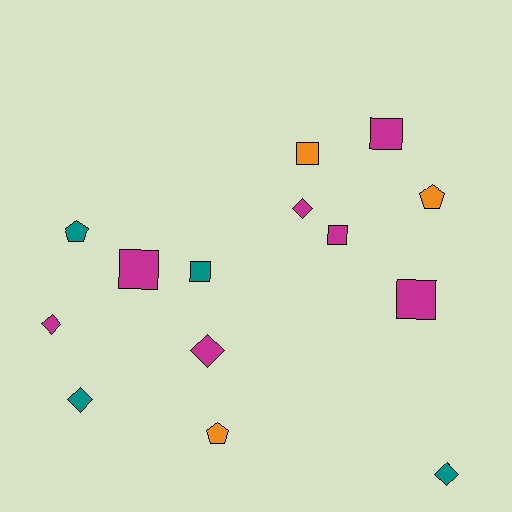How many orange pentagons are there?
There are 2 orange pentagons.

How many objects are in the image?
There are 14 objects.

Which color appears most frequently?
Magenta, with 7 objects.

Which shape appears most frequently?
Square, with 6 objects.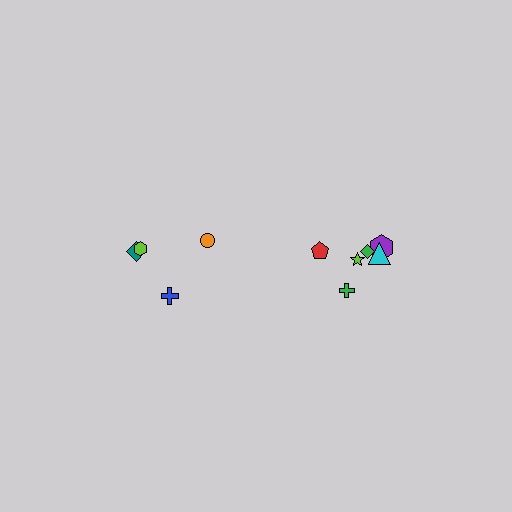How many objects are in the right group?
There are 6 objects.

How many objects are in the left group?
There are 4 objects.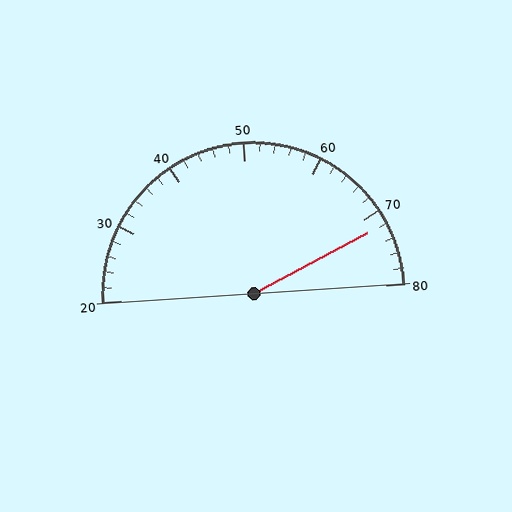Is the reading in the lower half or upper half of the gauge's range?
The reading is in the upper half of the range (20 to 80).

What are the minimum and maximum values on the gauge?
The gauge ranges from 20 to 80.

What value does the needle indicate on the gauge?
The needle indicates approximately 72.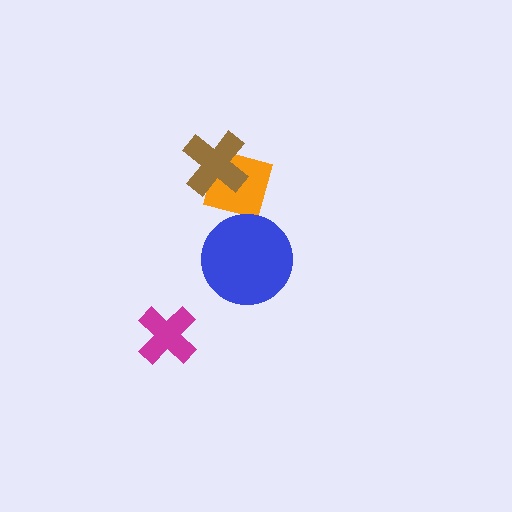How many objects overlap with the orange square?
2 objects overlap with the orange square.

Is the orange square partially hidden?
Yes, it is partially covered by another shape.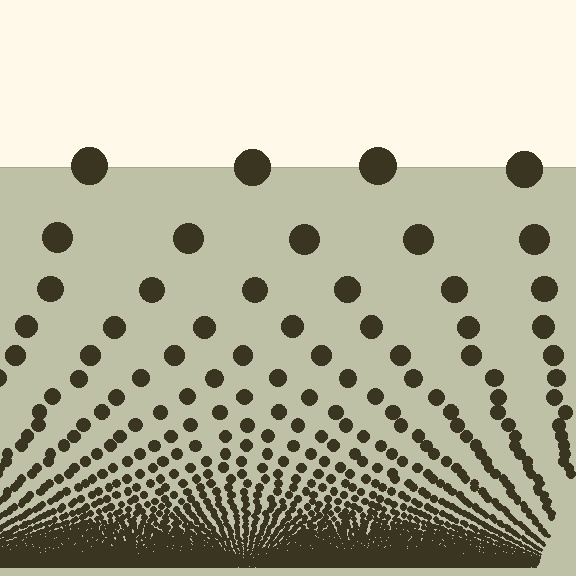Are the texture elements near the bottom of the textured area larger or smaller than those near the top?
Smaller. The gradient is inverted — elements near the bottom are smaller and denser.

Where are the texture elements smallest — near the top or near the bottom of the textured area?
Near the bottom.